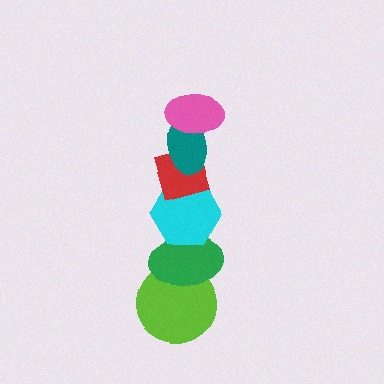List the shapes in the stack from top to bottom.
From top to bottom: the pink ellipse, the teal ellipse, the red diamond, the cyan hexagon, the green ellipse, the lime circle.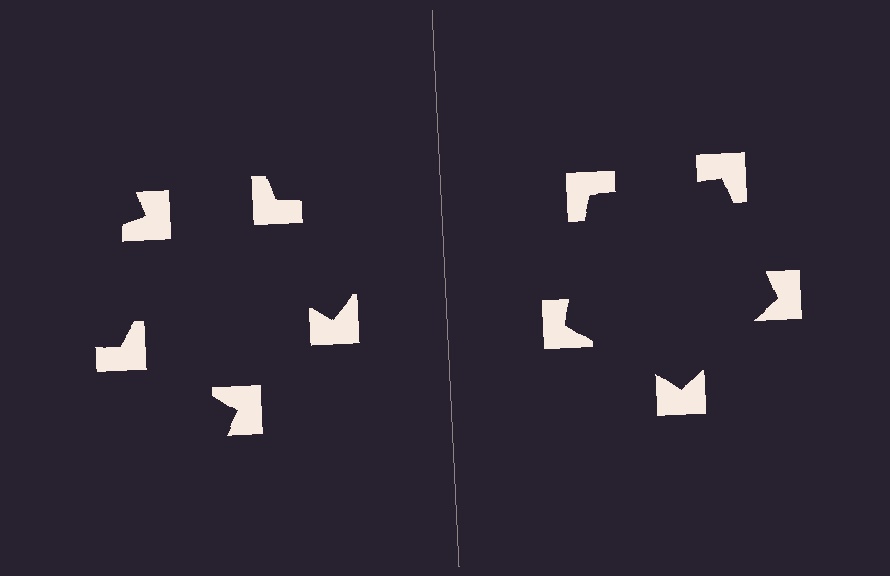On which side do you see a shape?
An illusory pentagon appears on the right side. On the left side the wedge cuts are rotated, so no coherent shape forms.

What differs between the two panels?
The notched squares are positioned identically on both sides; only the wedge orientations differ. On the right they align to a pentagon; on the left they are misaligned.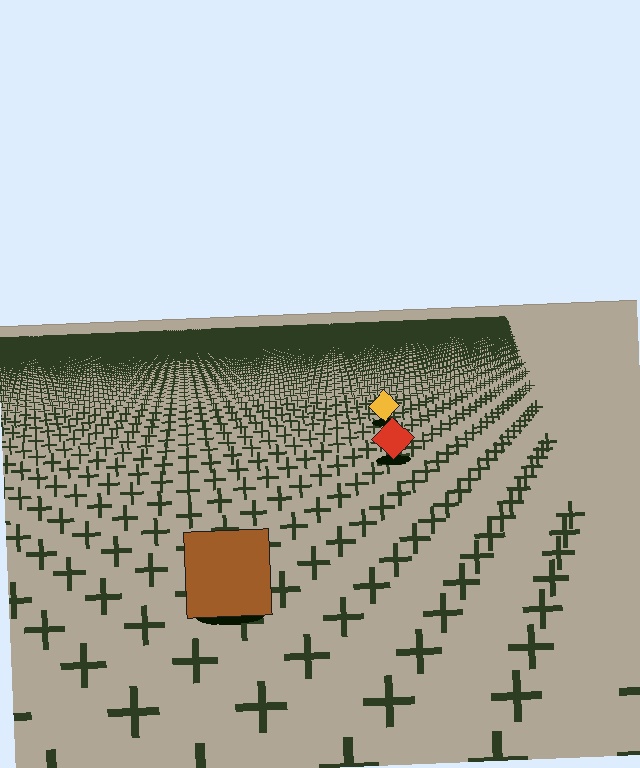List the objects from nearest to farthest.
From nearest to farthest: the brown square, the red diamond, the yellow diamond.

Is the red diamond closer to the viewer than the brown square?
No. The brown square is closer — you can tell from the texture gradient: the ground texture is coarser near it.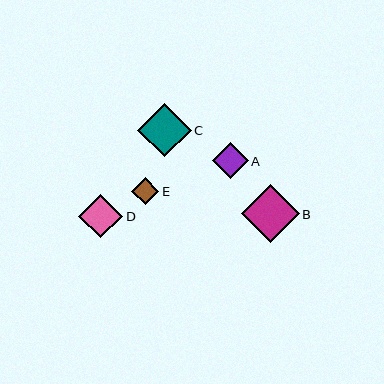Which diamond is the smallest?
Diamond E is the smallest with a size of approximately 27 pixels.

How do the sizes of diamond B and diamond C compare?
Diamond B and diamond C are approximately the same size.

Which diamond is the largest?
Diamond B is the largest with a size of approximately 58 pixels.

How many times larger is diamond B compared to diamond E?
Diamond B is approximately 2.1 times the size of diamond E.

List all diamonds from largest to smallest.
From largest to smallest: B, C, D, A, E.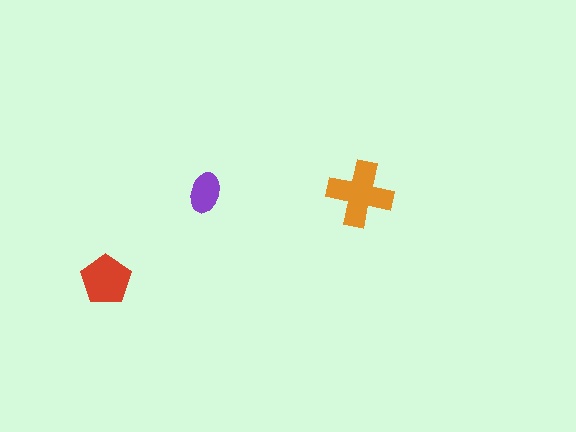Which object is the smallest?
The purple ellipse.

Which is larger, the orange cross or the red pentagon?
The orange cross.